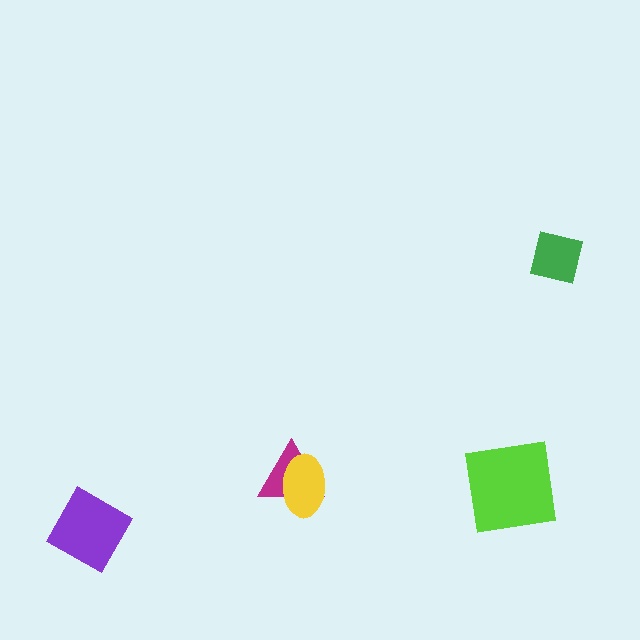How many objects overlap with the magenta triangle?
1 object overlaps with the magenta triangle.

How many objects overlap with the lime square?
0 objects overlap with the lime square.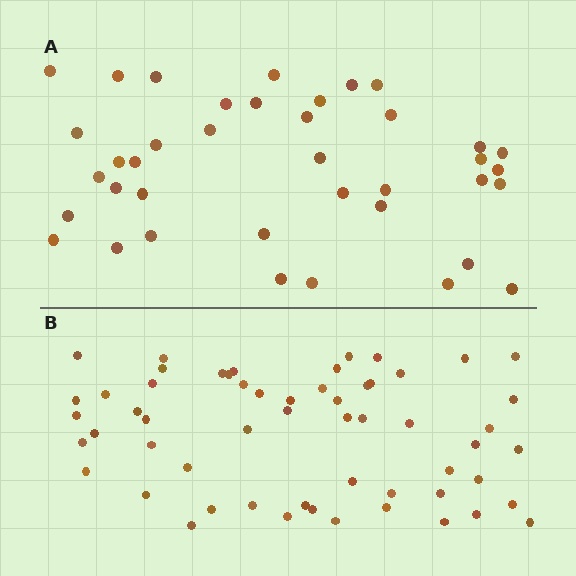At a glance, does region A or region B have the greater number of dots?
Region B (the bottom region) has more dots.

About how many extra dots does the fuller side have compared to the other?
Region B has approximately 20 more dots than region A.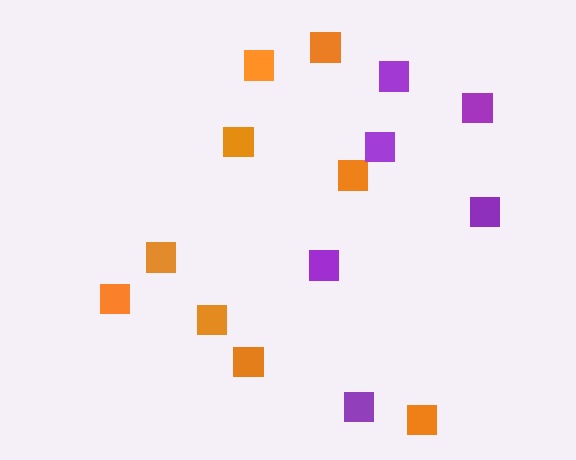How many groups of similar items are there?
There are 2 groups: one group of orange squares (9) and one group of purple squares (6).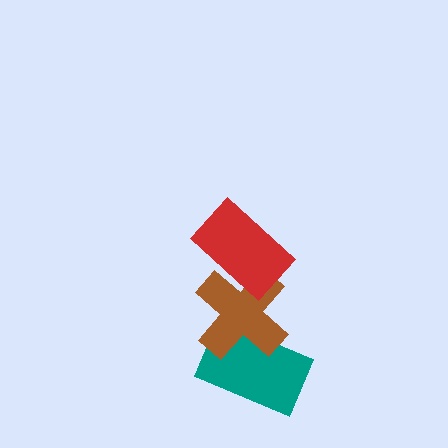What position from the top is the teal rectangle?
The teal rectangle is 3rd from the top.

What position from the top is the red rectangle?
The red rectangle is 1st from the top.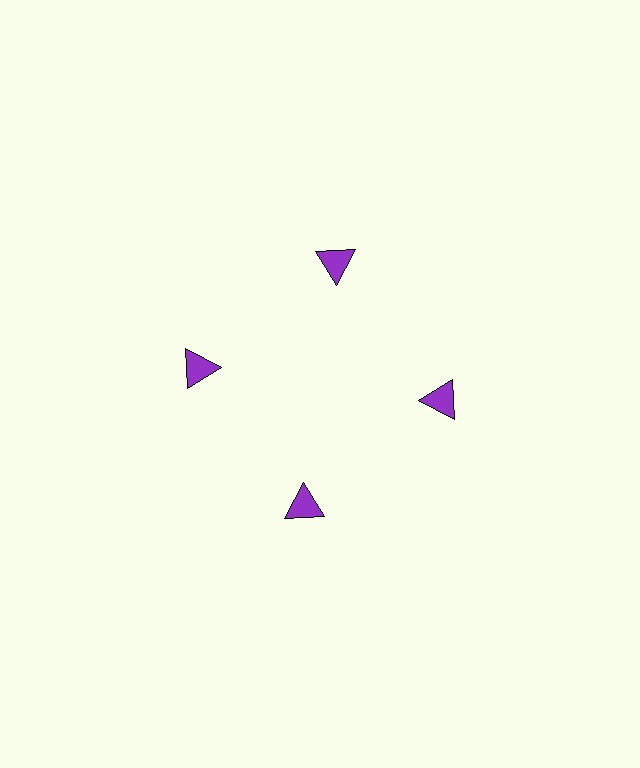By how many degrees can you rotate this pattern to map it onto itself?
The pattern maps onto itself every 90 degrees of rotation.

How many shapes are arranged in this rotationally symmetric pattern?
There are 4 shapes, arranged in 4 groups of 1.